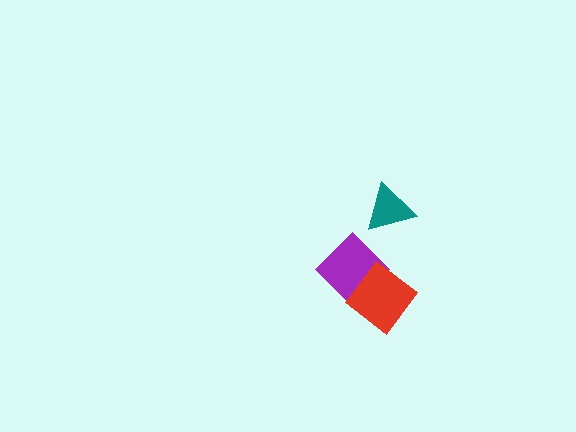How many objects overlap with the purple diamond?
1 object overlaps with the purple diamond.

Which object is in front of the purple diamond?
The red diamond is in front of the purple diamond.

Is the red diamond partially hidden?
No, no other shape covers it.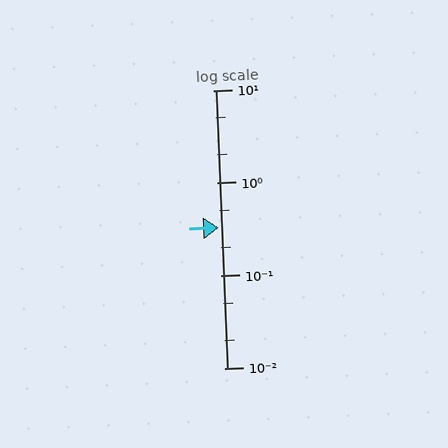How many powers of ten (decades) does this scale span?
The scale spans 3 decades, from 0.01 to 10.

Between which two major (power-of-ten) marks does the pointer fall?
The pointer is between 0.1 and 1.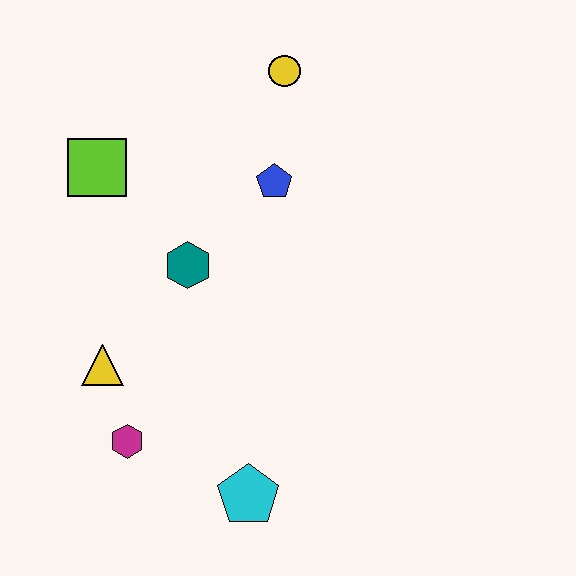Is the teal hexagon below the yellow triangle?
No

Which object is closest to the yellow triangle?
The magenta hexagon is closest to the yellow triangle.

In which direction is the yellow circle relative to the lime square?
The yellow circle is to the right of the lime square.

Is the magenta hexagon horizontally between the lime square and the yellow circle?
Yes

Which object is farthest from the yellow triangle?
The yellow circle is farthest from the yellow triangle.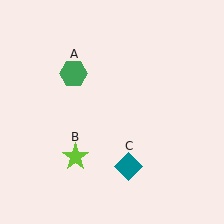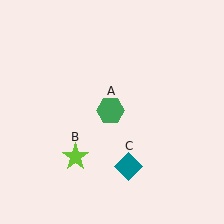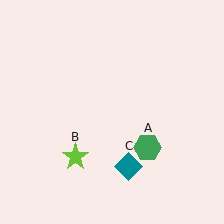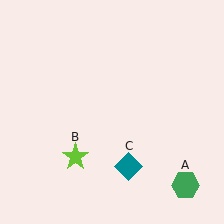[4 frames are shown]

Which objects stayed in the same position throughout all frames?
Lime star (object B) and teal diamond (object C) remained stationary.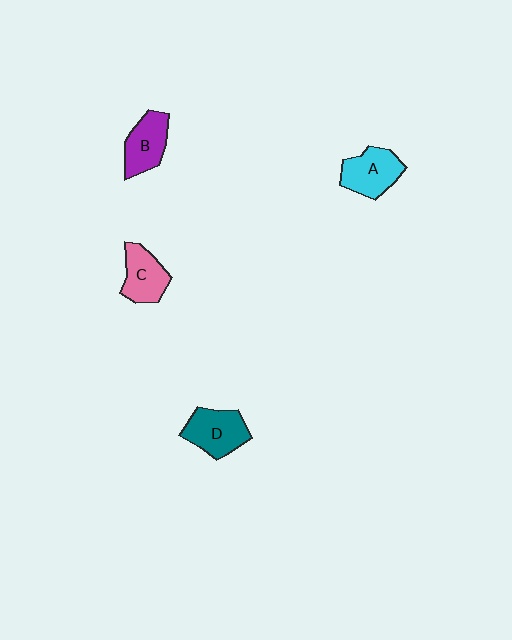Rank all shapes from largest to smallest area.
From largest to smallest: D (teal), A (cyan), B (purple), C (pink).